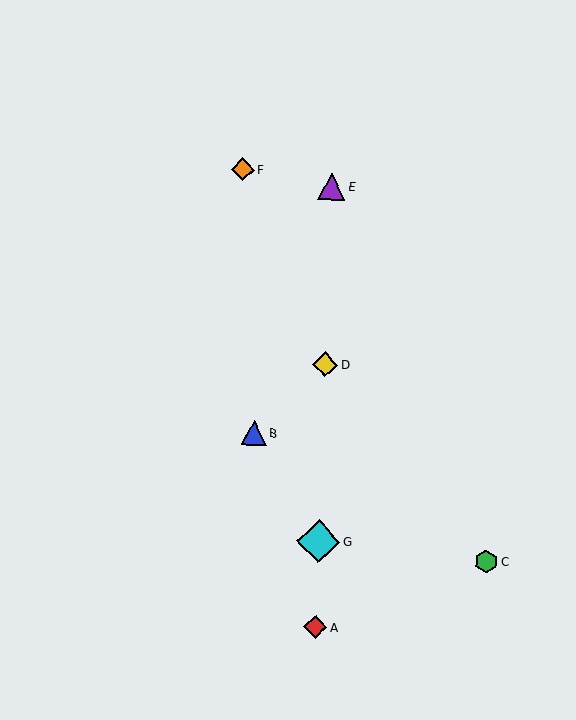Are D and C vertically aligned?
No, D is at x≈325 and C is at x≈486.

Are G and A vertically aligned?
Yes, both are at x≈318.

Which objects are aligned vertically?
Objects A, D, E, G are aligned vertically.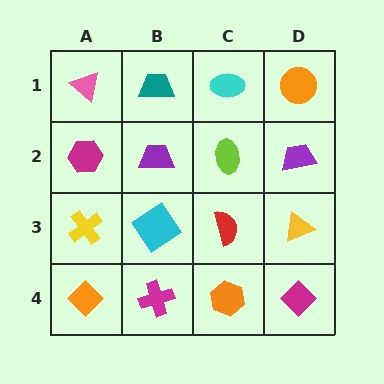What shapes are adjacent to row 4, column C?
A red semicircle (row 3, column C), a magenta cross (row 4, column B), a magenta diamond (row 4, column D).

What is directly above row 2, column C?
A cyan ellipse.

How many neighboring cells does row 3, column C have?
4.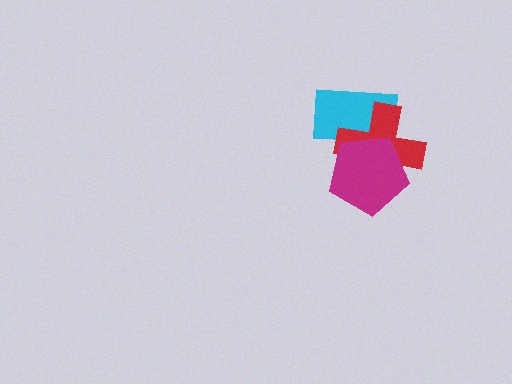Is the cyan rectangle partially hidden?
Yes, it is partially covered by another shape.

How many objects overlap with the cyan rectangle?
2 objects overlap with the cyan rectangle.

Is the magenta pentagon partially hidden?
No, no other shape covers it.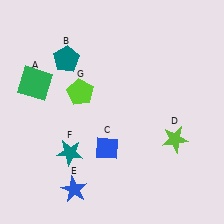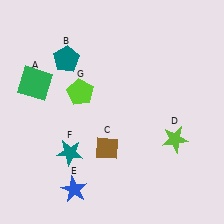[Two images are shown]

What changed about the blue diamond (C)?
In Image 1, C is blue. In Image 2, it changed to brown.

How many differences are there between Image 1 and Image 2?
There is 1 difference between the two images.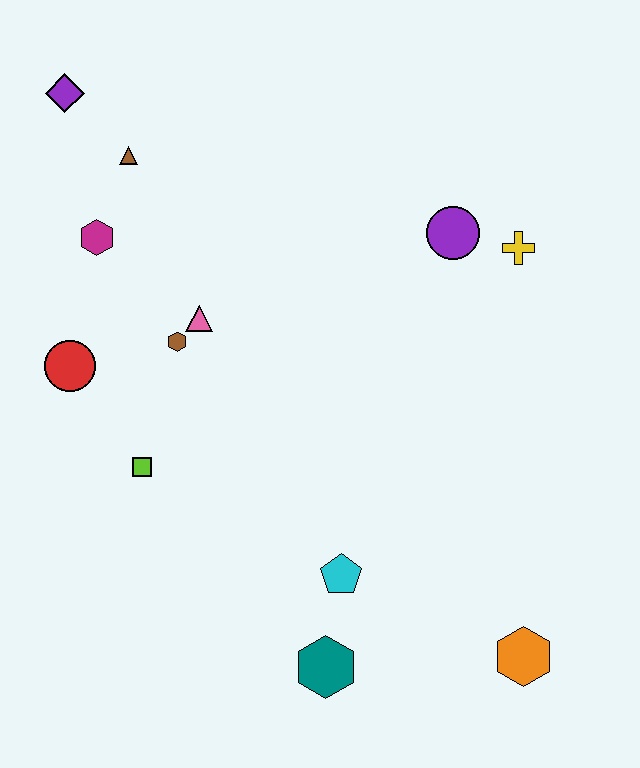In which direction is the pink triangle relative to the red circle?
The pink triangle is to the right of the red circle.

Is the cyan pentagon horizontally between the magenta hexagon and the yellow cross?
Yes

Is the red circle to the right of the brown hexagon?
No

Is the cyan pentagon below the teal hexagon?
No